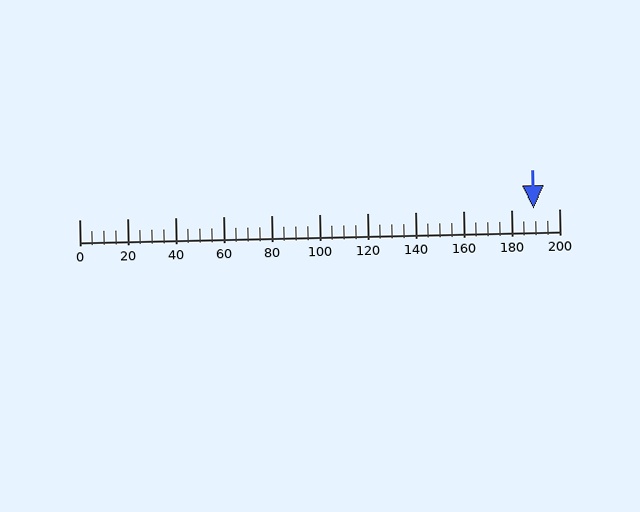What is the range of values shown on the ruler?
The ruler shows values from 0 to 200.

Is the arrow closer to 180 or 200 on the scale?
The arrow is closer to 180.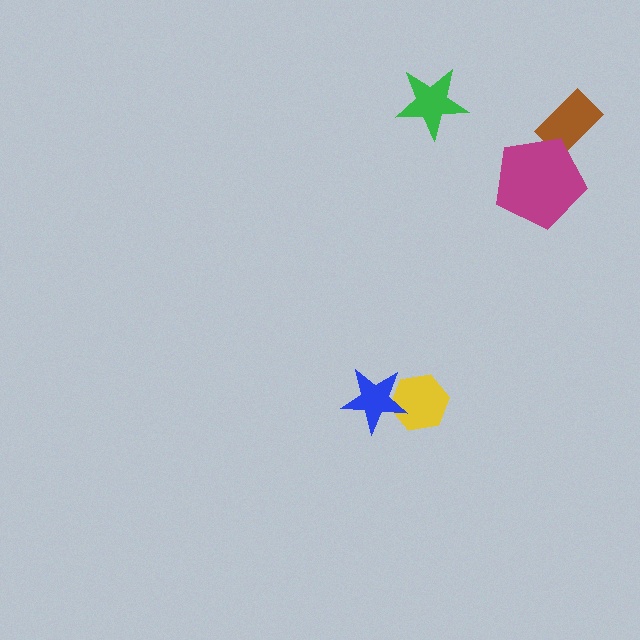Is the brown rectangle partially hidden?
Yes, it is partially covered by another shape.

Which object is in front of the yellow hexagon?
The blue star is in front of the yellow hexagon.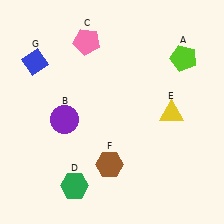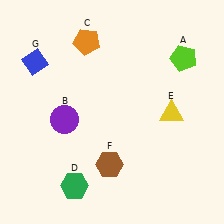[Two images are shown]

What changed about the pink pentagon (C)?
In Image 1, C is pink. In Image 2, it changed to orange.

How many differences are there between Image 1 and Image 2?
There is 1 difference between the two images.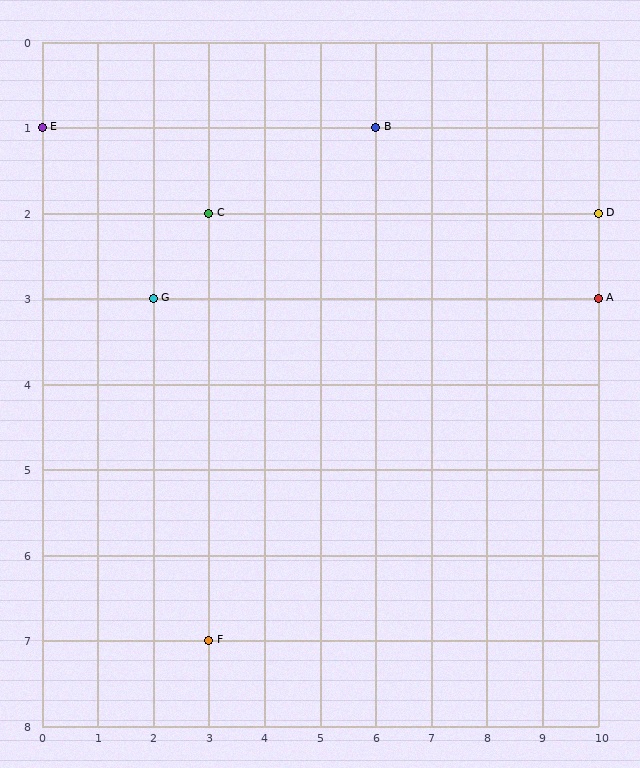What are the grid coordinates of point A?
Point A is at grid coordinates (10, 3).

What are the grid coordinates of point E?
Point E is at grid coordinates (0, 1).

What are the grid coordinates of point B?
Point B is at grid coordinates (6, 1).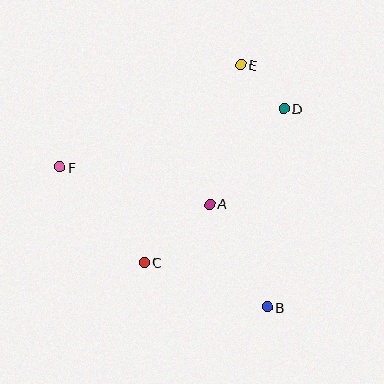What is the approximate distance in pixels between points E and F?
The distance between E and F is approximately 208 pixels.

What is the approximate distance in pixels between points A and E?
The distance between A and E is approximately 143 pixels.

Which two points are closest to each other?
Points D and E are closest to each other.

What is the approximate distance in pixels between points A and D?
The distance between A and D is approximately 121 pixels.